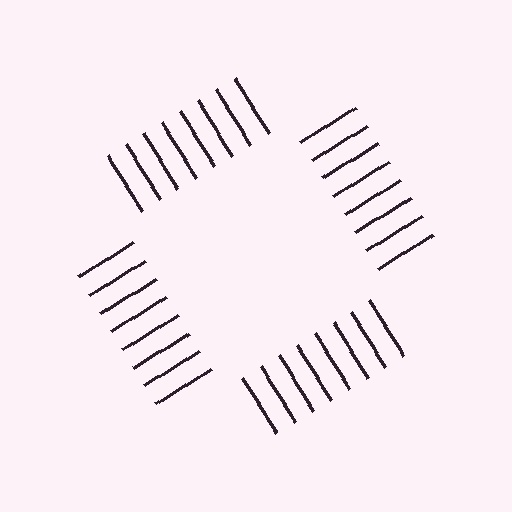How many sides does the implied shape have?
4 sides — the line-ends trace a square.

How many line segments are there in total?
32 — 8 along each of the 4 edges.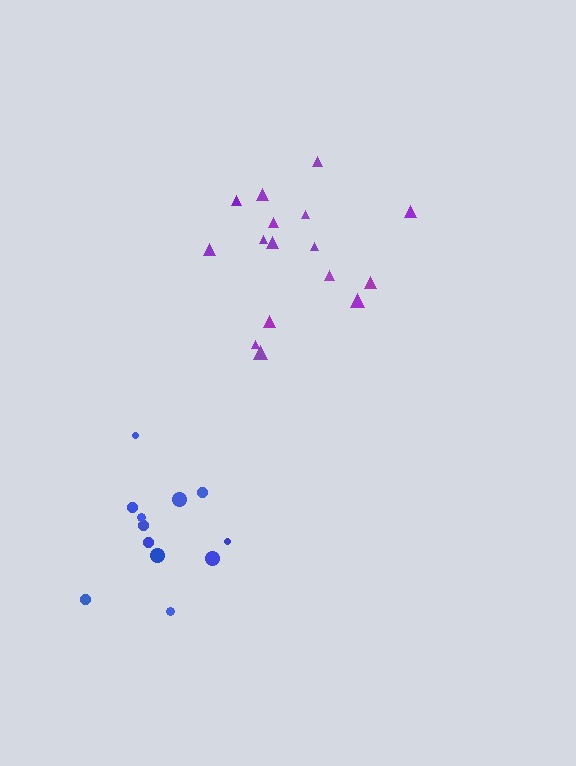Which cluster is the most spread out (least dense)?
Blue.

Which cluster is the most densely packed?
Purple.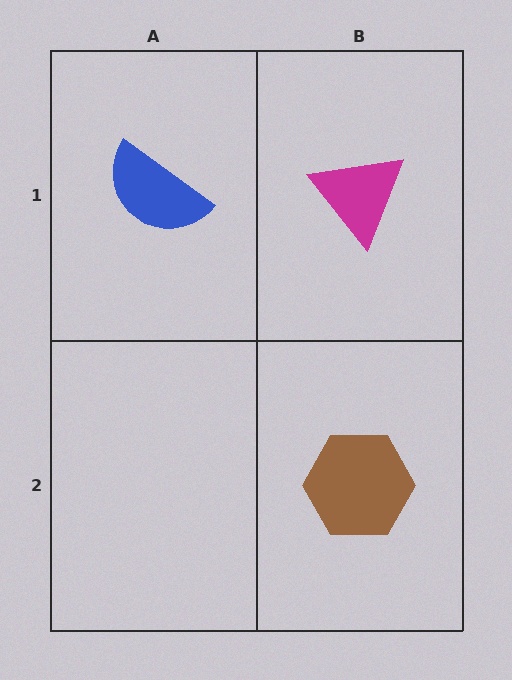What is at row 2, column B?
A brown hexagon.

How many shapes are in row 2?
1 shape.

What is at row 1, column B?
A magenta triangle.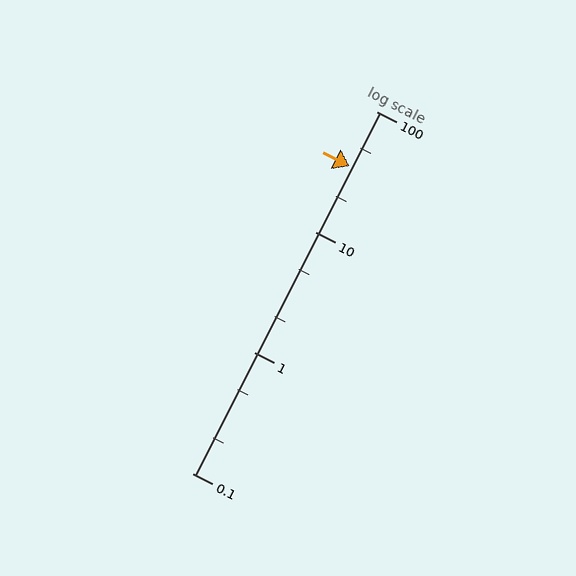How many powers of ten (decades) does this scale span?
The scale spans 3 decades, from 0.1 to 100.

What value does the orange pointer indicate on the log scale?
The pointer indicates approximately 35.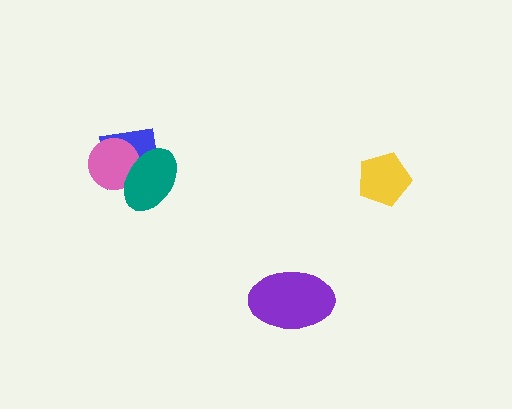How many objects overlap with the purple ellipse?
0 objects overlap with the purple ellipse.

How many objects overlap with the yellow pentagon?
0 objects overlap with the yellow pentagon.